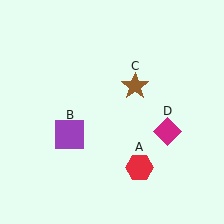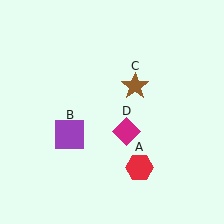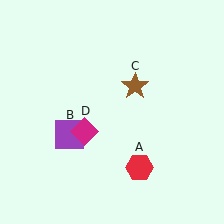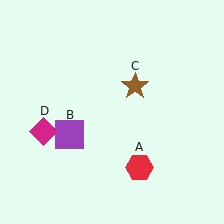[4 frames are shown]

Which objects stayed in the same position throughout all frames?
Red hexagon (object A) and purple square (object B) and brown star (object C) remained stationary.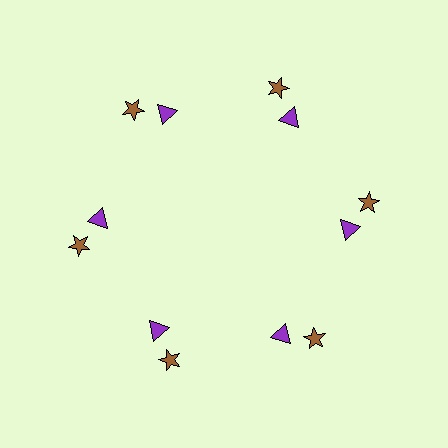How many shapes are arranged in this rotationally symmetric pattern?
There are 12 shapes, arranged in 6 groups of 2.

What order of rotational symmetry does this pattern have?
This pattern has 6-fold rotational symmetry.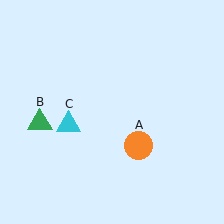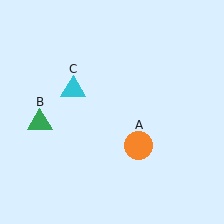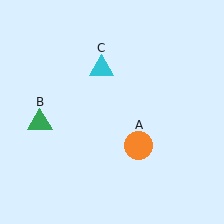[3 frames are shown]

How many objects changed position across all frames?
1 object changed position: cyan triangle (object C).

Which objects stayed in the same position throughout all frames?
Orange circle (object A) and green triangle (object B) remained stationary.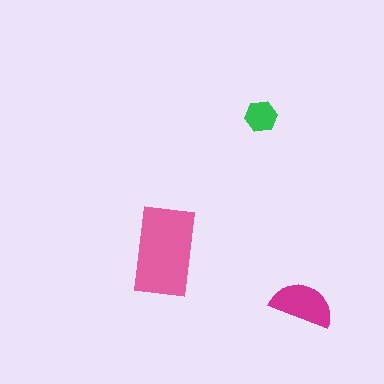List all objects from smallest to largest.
The green hexagon, the magenta semicircle, the pink rectangle.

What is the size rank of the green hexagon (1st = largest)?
3rd.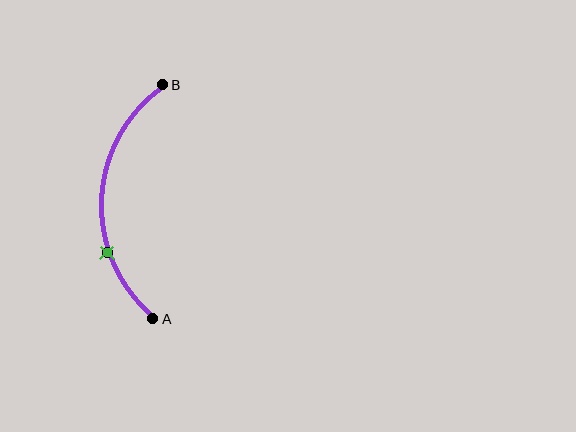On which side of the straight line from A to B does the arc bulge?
The arc bulges to the left of the straight line connecting A and B.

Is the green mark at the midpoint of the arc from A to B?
No. The green mark lies on the arc but is closer to endpoint A. The arc midpoint would be at the point on the curve equidistant along the arc from both A and B.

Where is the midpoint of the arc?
The arc midpoint is the point on the curve farthest from the straight line joining A and B. It sits to the left of that line.